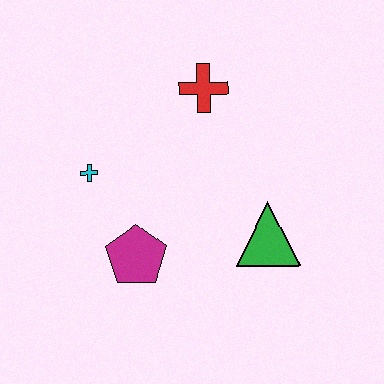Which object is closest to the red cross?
The cyan cross is closest to the red cross.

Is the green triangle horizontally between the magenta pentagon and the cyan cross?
No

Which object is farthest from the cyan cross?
The green triangle is farthest from the cyan cross.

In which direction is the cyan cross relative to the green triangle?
The cyan cross is to the left of the green triangle.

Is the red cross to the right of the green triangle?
No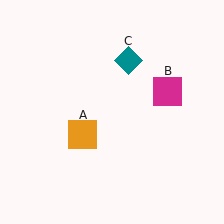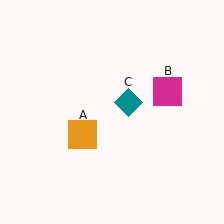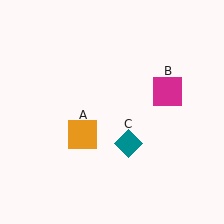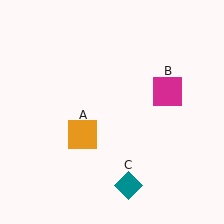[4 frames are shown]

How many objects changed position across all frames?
1 object changed position: teal diamond (object C).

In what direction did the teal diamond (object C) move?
The teal diamond (object C) moved down.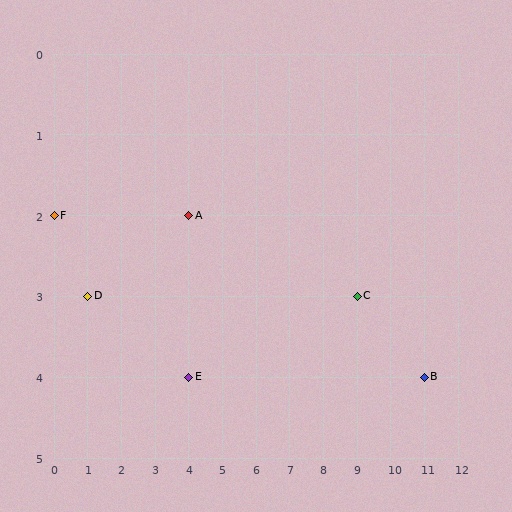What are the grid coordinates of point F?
Point F is at grid coordinates (0, 2).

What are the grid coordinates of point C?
Point C is at grid coordinates (9, 3).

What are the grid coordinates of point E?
Point E is at grid coordinates (4, 4).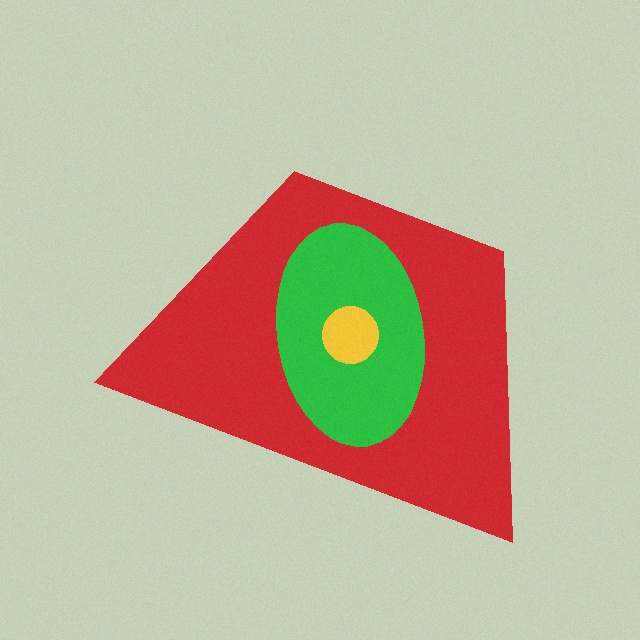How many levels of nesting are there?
3.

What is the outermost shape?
The red trapezoid.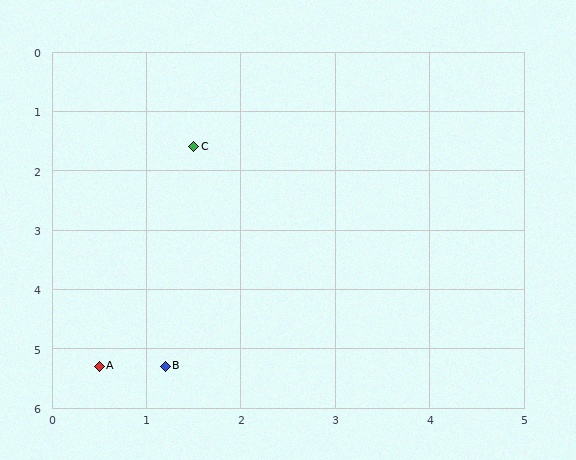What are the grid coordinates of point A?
Point A is at approximately (0.5, 5.3).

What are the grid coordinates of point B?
Point B is at approximately (1.2, 5.3).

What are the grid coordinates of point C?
Point C is at approximately (1.5, 1.6).